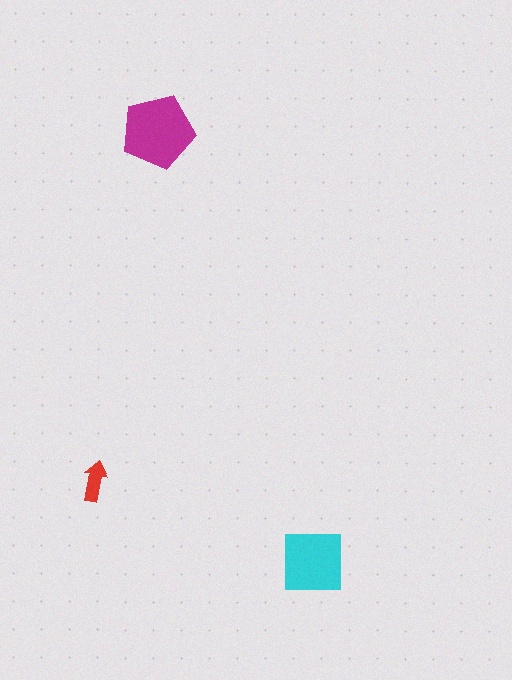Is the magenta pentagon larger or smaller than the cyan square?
Larger.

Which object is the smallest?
The red arrow.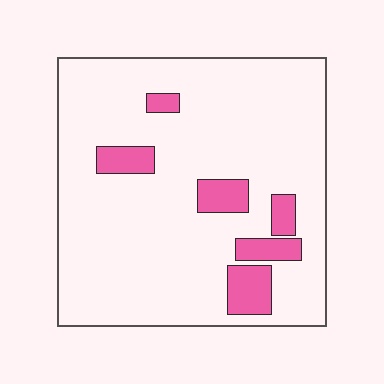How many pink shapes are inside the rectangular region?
6.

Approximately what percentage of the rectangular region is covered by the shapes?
Approximately 10%.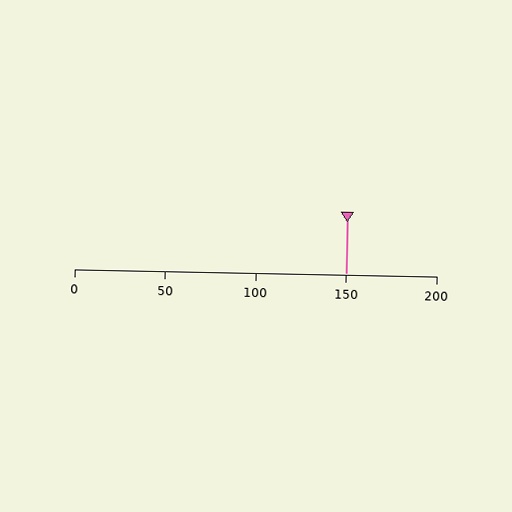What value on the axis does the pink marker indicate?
The marker indicates approximately 150.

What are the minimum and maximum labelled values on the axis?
The axis runs from 0 to 200.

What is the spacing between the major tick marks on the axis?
The major ticks are spaced 50 apart.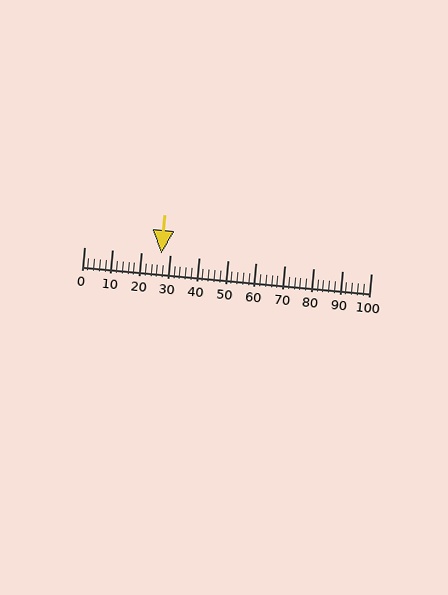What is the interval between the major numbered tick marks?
The major tick marks are spaced 10 units apart.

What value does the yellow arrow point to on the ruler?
The yellow arrow points to approximately 27.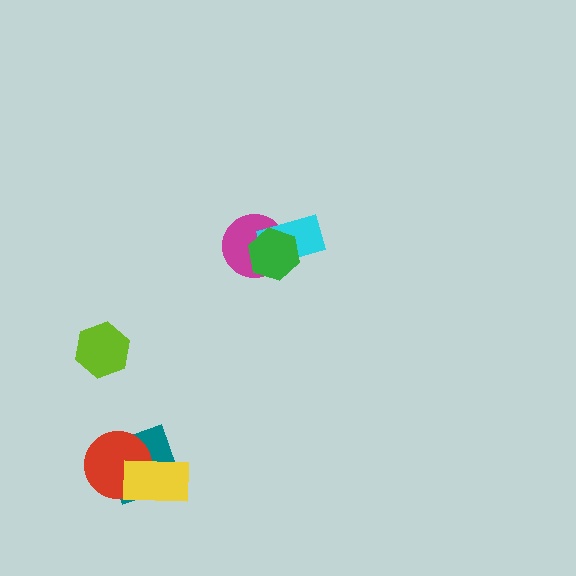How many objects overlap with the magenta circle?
2 objects overlap with the magenta circle.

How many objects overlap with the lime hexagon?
0 objects overlap with the lime hexagon.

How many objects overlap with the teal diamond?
2 objects overlap with the teal diamond.